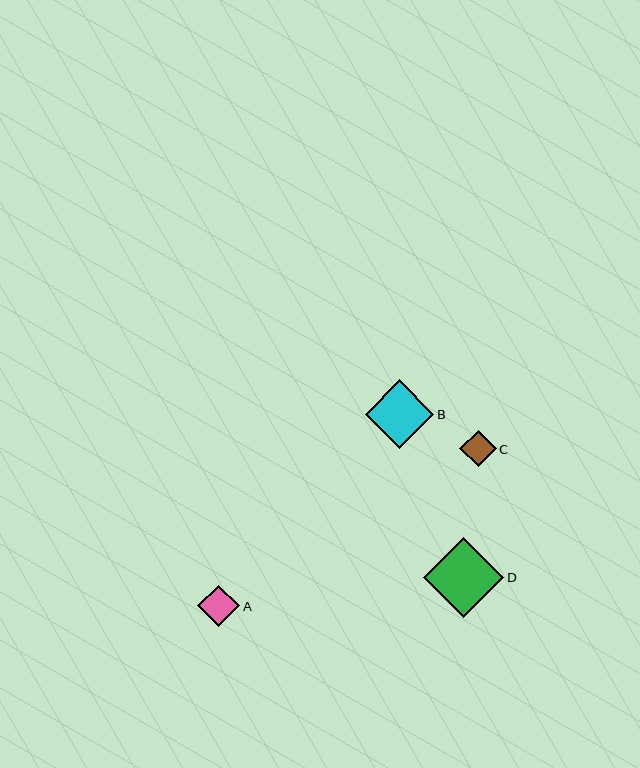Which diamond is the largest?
Diamond D is the largest with a size of approximately 80 pixels.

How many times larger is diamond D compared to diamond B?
Diamond D is approximately 1.2 times the size of diamond B.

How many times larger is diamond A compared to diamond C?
Diamond A is approximately 1.1 times the size of diamond C.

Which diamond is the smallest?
Diamond C is the smallest with a size of approximately 36 pixels.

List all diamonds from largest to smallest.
From largest to smallest: D, B, A, C.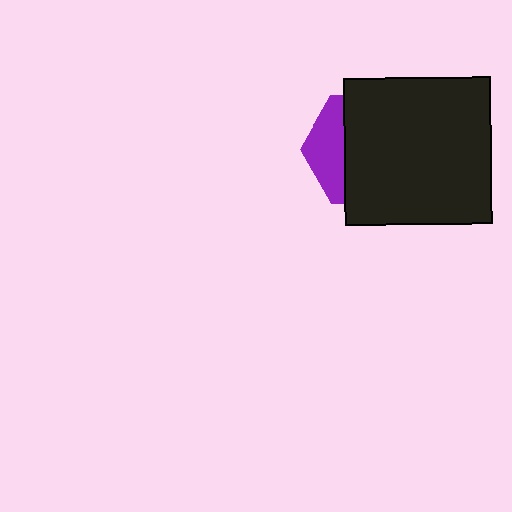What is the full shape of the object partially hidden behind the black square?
The partially hidden object is a purple hexagon.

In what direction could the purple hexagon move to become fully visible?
The purple hexagon could move left. That would shift it out from behind the black square entirely.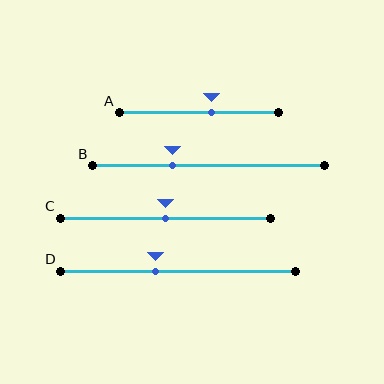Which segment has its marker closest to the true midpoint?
Segment C has its marker closest to the true midpoint.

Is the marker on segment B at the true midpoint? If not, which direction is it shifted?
No, the marker on segment B is shifted to the left by about 16% of the segment length.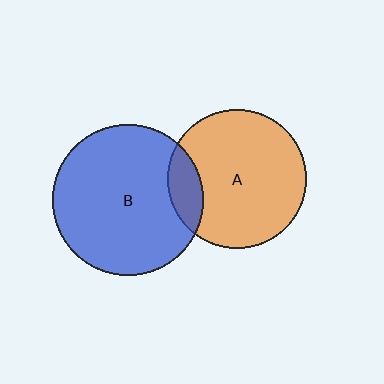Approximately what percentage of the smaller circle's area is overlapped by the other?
Approximately 15%.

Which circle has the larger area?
Circle B (blue).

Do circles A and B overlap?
Yes.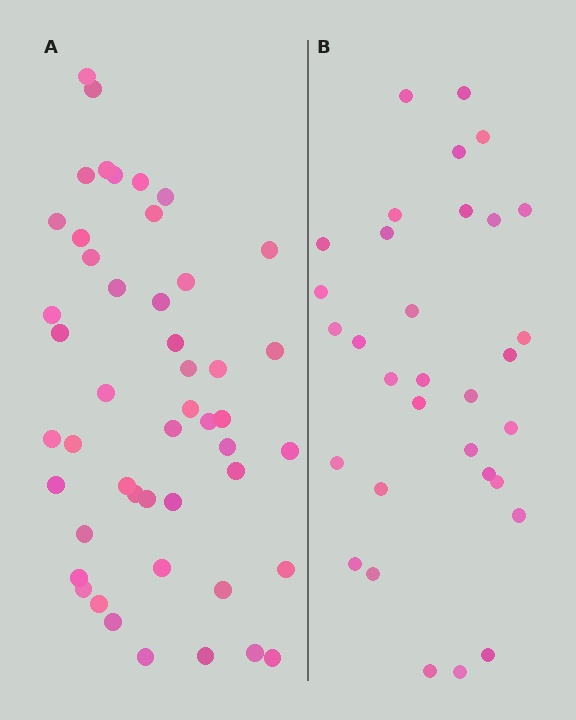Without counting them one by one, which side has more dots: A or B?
Region A (the left region) has more dots.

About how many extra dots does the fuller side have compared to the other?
Region A has approximately 15 more dots than region B.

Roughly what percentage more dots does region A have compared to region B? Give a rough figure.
About 50% more.